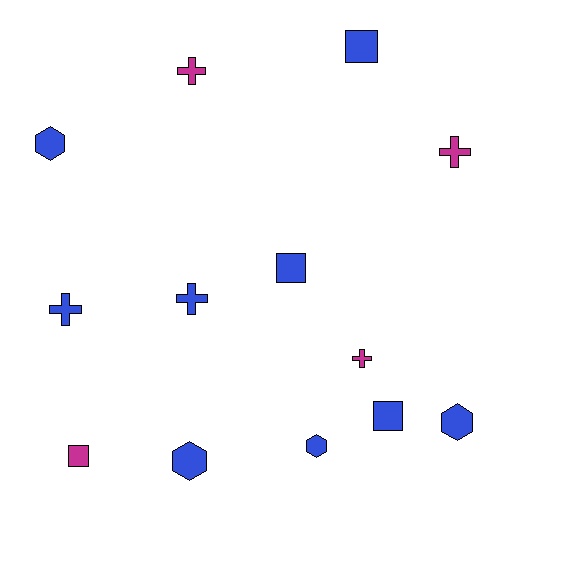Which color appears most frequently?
Blue, with 9 objects.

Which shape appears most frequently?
Cross, with 5 objects.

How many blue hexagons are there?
There are 4 blue hexagons.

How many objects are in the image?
There are 13 objects.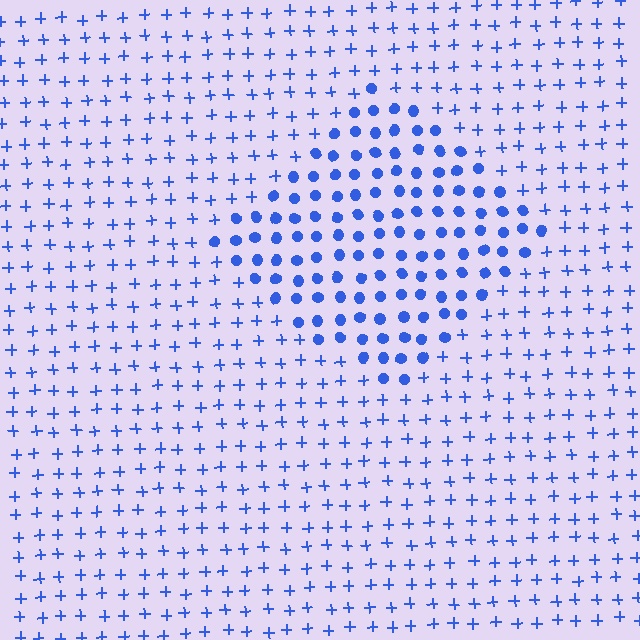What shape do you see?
I see a diamond.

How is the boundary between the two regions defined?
The boundary is defined by a change in element shape: circles inside vs. plus signs outside. All elements share the same color and spacing.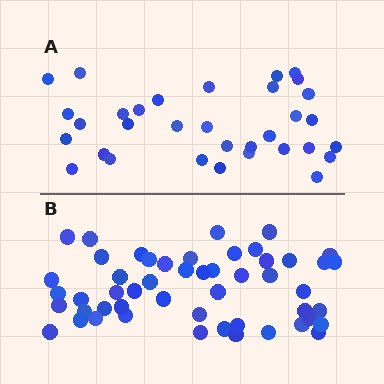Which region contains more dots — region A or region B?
Region B (the bottom region) has more dots.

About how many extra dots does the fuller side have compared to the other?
Region B has approximately 20 more dots than region A.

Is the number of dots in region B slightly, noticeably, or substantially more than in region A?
Region B has substantially more. The ratio is roughly 1.5 to 1.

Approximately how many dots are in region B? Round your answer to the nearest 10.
About 50 dots. (The exact count is 51, which rounds to 50.)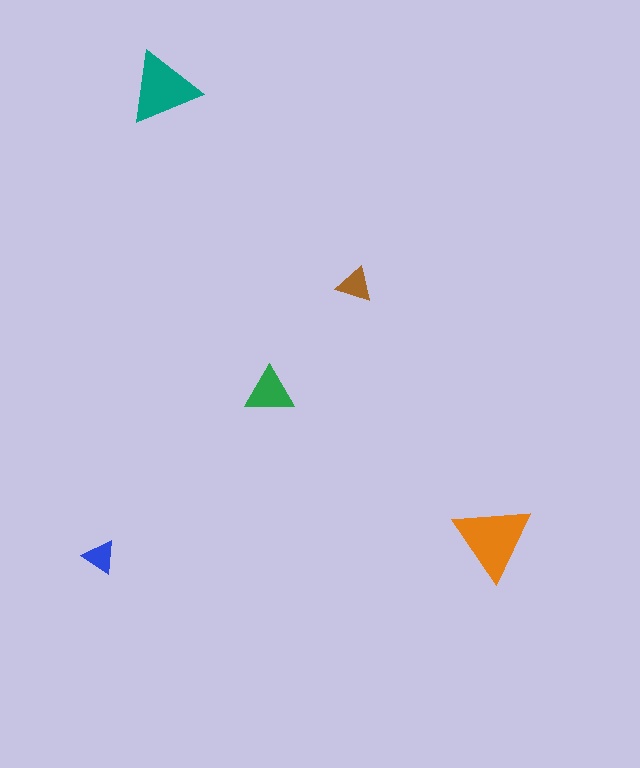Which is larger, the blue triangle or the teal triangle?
The teal one.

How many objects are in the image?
There are 5 objects in the image.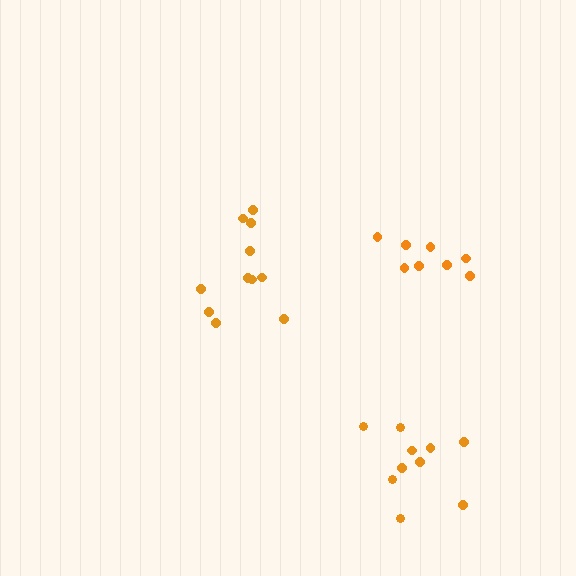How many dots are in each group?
Group 1: 10 dots, Group 2: 8 dots, Group 3: 11 dots (29 total).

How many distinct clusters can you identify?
There are 3 distinct clusters.